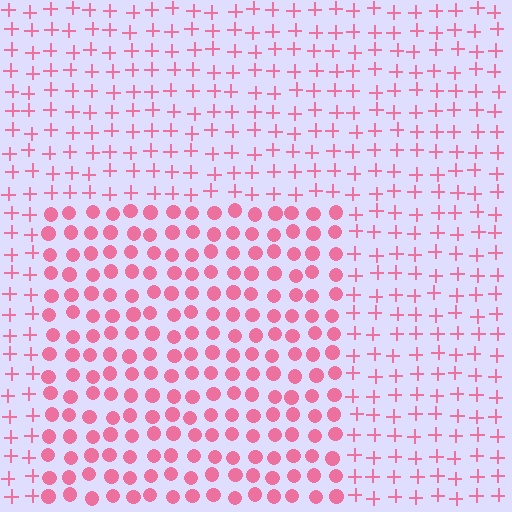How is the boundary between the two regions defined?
The boundary is defined by a change in element shape: circles inside vs. plus signs outside. All elements share the same color and spacing.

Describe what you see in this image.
The image is filled with small pink elements arranged in a uniform grid. A rectangle-shaped region contains circles, while the surrounding area contains plus signs. The boundary is defined purely by the change in element shape.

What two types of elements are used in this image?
The image uses circles inside the rectangle region and plus signs outside it.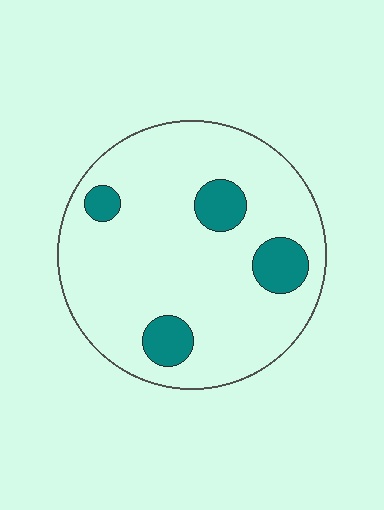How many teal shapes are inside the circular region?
4.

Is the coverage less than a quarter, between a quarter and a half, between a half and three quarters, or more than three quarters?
Less than a quarter.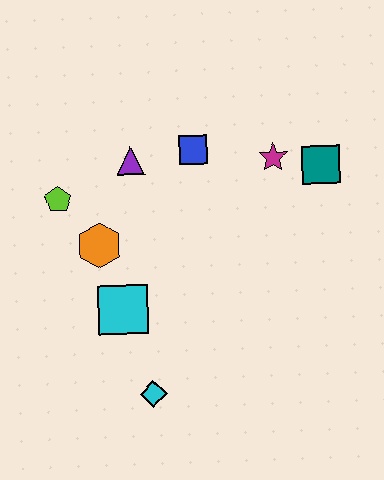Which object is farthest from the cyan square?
The teal square is farthest from the cyan square.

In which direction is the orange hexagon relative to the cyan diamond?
The orange hexagon is above the cyan diamond.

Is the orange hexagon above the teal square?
No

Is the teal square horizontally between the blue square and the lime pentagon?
No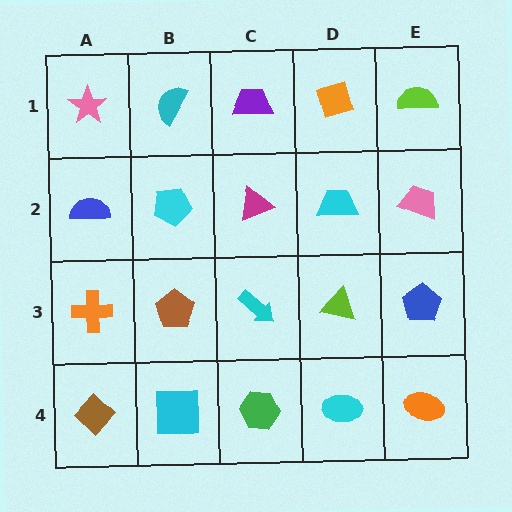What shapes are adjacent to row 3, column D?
A cyan trapezoid (row 2, column D), a cyan ellipse (row 4, column D), a cyan arrow (row 3, column C), a blue pentagon (row 3, column E).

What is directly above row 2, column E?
A lime semicircle.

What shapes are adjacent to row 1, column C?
A magenta triangle (row 2, column C), a cyan semicircle (row 1, column B), an orange square (row 1, column D).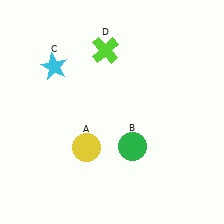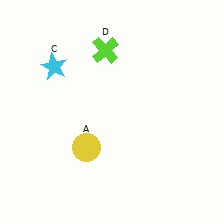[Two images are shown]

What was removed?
The green circle (B) was removed in Image 2.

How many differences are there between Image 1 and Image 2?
There is 1 difference between the two images.